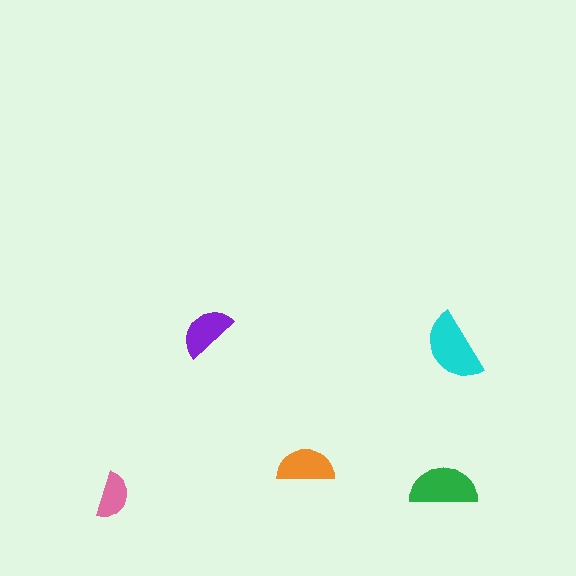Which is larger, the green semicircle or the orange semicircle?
The green one.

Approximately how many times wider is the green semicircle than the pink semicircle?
About 1.5 times wider.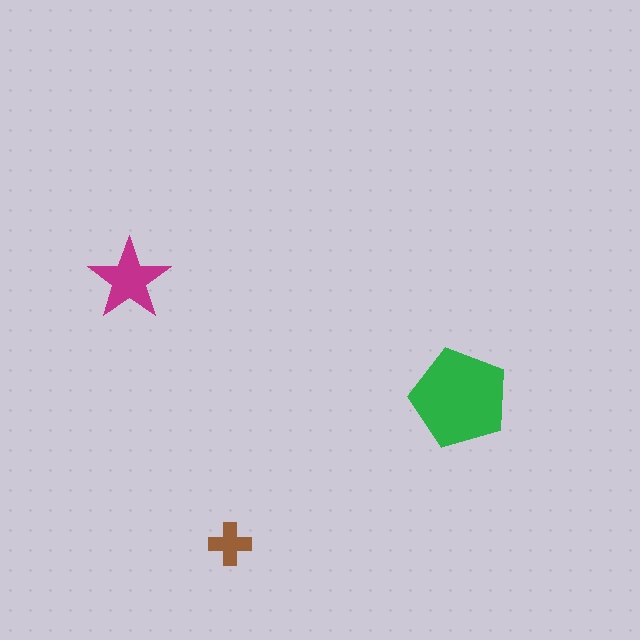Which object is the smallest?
The brown cross.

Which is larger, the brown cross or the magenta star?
The magenta star.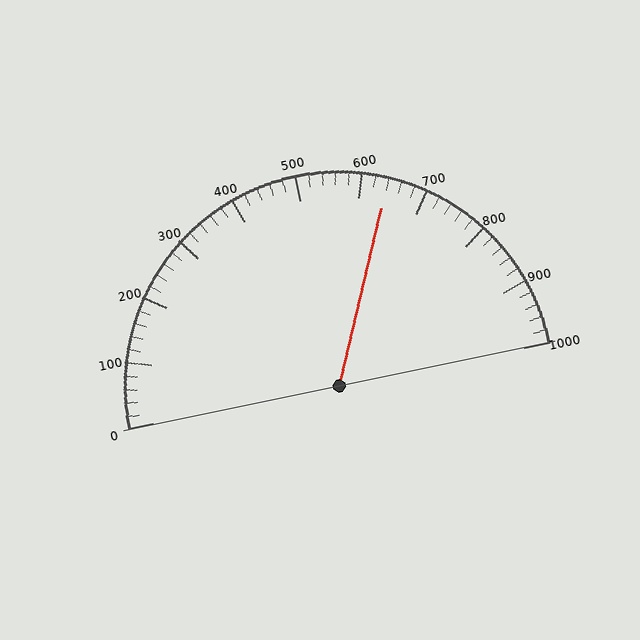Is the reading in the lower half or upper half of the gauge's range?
The reading is in the upper half of the range (0 to 1000).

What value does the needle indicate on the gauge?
The needle indicates approximately 640.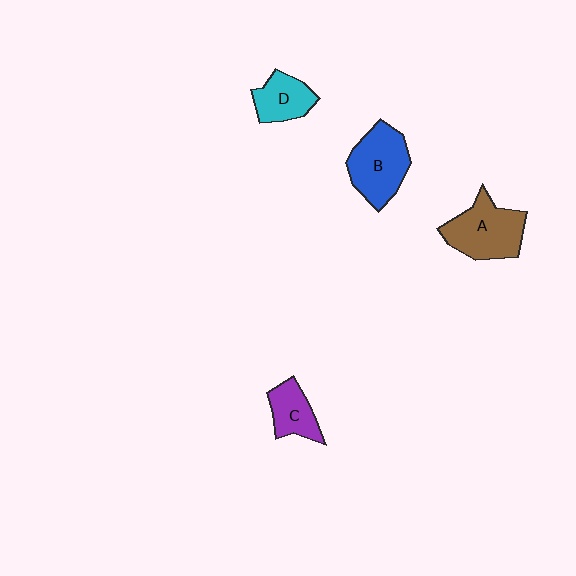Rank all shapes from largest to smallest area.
From largest to smallest: A (brown), B (blue), D (cyan), C (purple).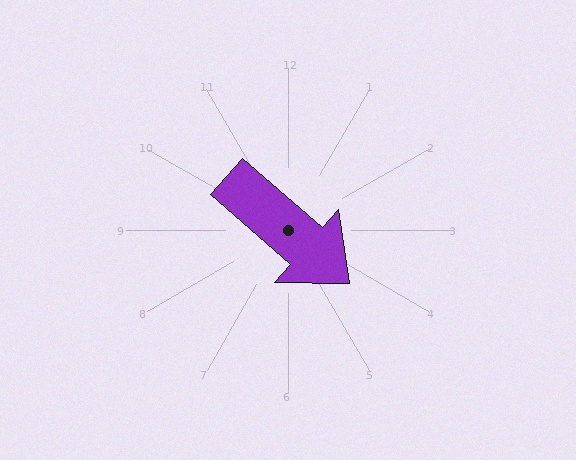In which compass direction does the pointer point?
Southeast.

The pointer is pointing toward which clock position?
Roughly 4 o'clock.